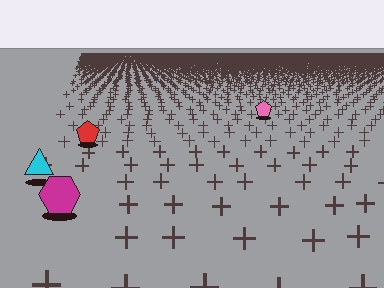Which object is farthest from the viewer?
The pink pentagon is farthest from the viewer. It appears smaller and the ground texture around it is denser.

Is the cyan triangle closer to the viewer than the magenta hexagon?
No. The magenta hexagon is closer — you can tell from the texture gradient: the ground texture is coarser near it.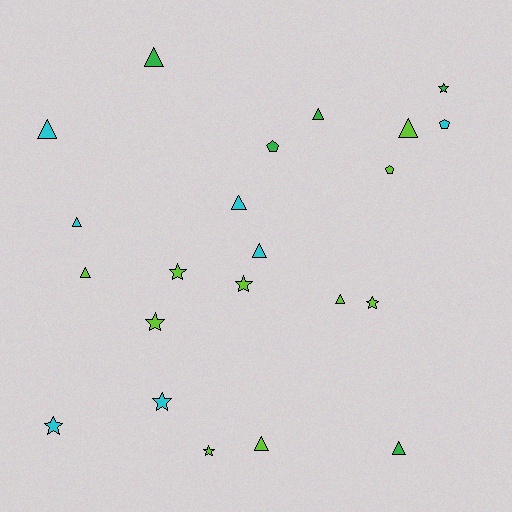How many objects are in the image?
There are 22 objects.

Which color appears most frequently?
Lime, with 10 objects.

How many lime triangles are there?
There are 4 lime triangles.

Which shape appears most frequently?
Triangle, with 11 objects.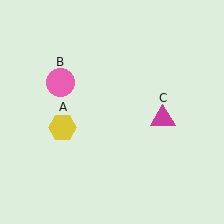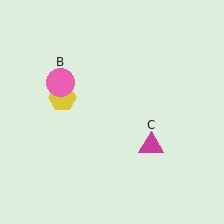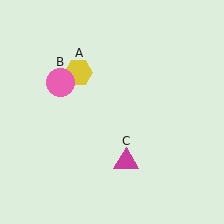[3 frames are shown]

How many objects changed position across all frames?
2 objects changed position: yellow hexagon (object A), magenta triangle (object C).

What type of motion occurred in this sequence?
The yellow hexagon (object A), magenta triangle (object C) rotated clockwise around the center of the scene.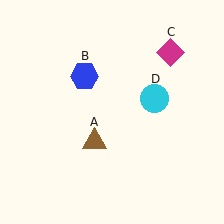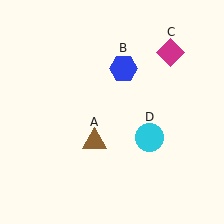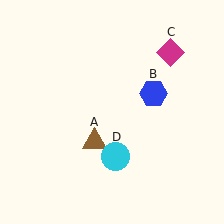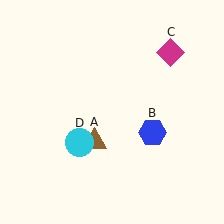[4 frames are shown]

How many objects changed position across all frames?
2 objects changed position: blue hexagon (object B), cyan circle (object D).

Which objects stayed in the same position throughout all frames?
Brown triangle (object A) and magenta diamond (object C) remained stationary.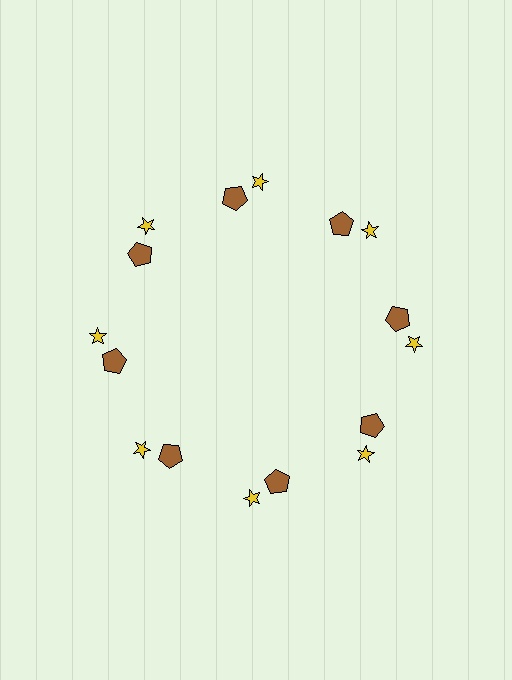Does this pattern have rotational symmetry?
Yes, this pattern has 8-fold rotational symmetry. It looks the same after rotating 45 degrees around the center.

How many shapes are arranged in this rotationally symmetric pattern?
There are 16 shapes, arranged in 8 groups of 2.